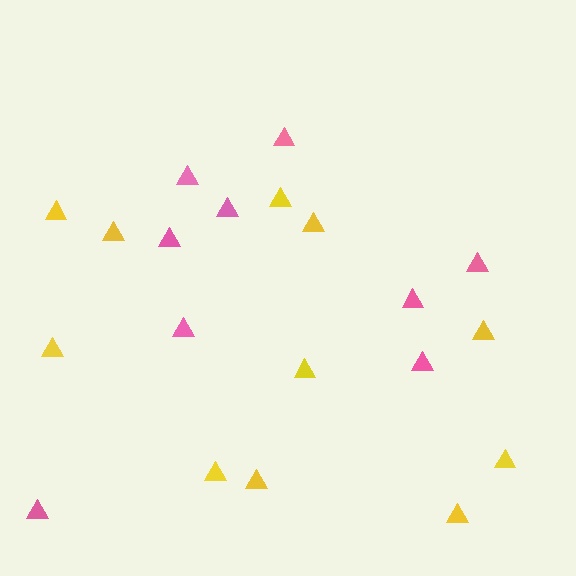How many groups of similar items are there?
There are 2 groups: one group of yellow triangles (11) and one group of pink triangles (9).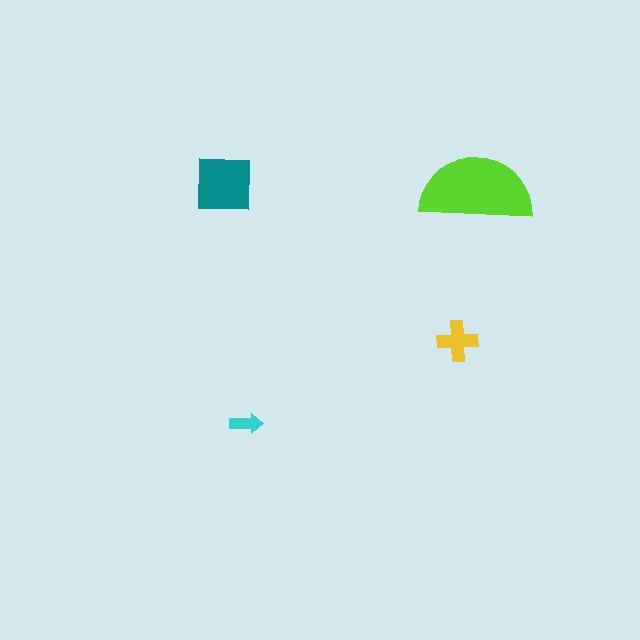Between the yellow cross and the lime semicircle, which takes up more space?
The lime semicircle.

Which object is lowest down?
The cyan arrow is bottommost.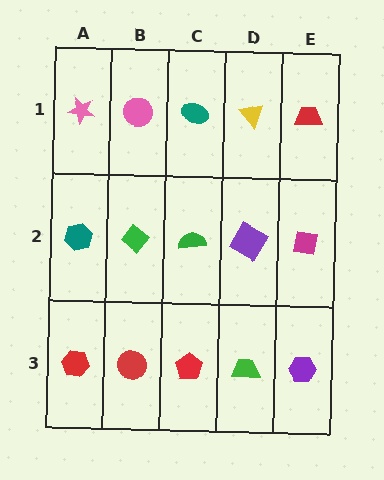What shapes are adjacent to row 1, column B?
A green diamond (row 2, column B), a pink star (row 1, column A), a teal ellipse (row 1, column C).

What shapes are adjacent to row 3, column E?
A magenta square (row 2, column E), a green trapezoid (row 3, column D).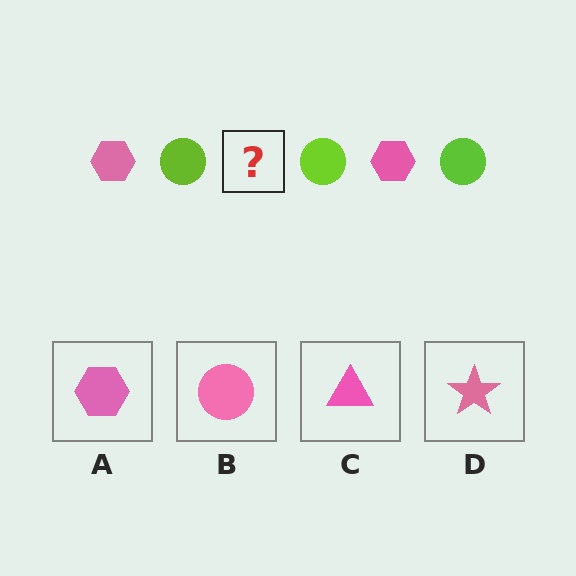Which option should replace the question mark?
Option A.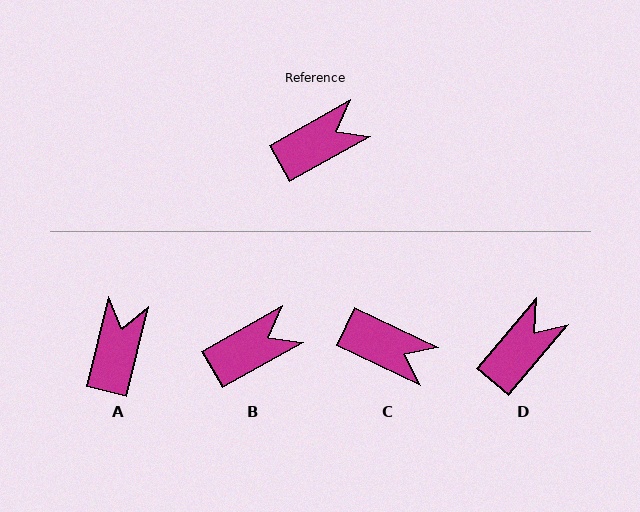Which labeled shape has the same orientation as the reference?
B.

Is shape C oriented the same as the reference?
No, it is off by about 55 degrees.